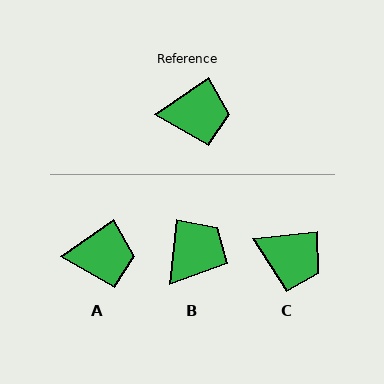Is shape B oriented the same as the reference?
No, it is off by about 49 degrees.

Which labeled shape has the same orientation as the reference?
A.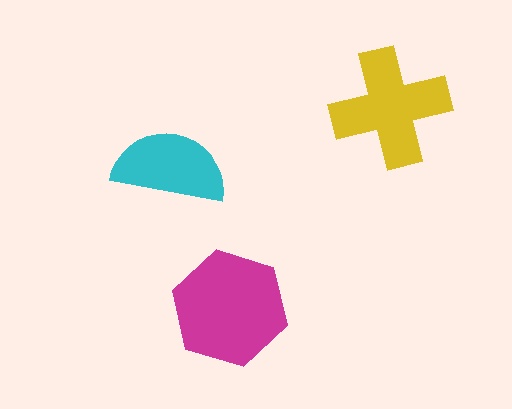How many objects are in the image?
There are 3 objects in the image.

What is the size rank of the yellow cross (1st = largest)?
2nd.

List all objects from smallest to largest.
The cyan semicircle, the yellow cross, the magenta hexagon.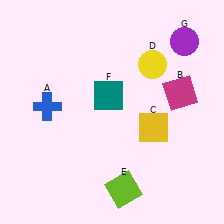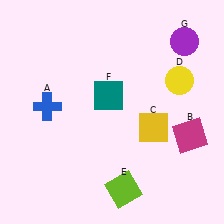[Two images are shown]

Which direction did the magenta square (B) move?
The magenta square (B) moved down.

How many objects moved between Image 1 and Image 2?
2 objects moved between the two images.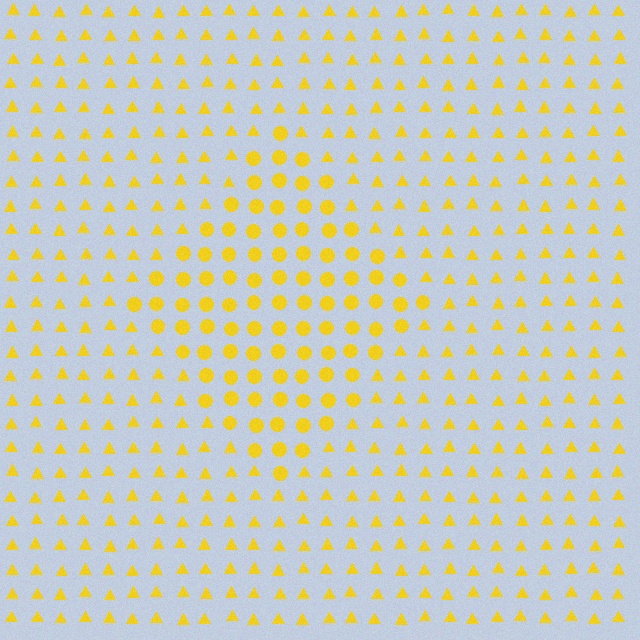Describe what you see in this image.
The image is filled with small yellow elements arranged in a uniform grid. A diamond-shaped region contains circles, while the surrounding area contains triangles. The boundary is defined purely by the change in element shape.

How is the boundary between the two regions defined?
The boundary is defined by a change in element shape: circles inside vs. triangles outside. All elements share the same color and spacing.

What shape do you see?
I see a diamond.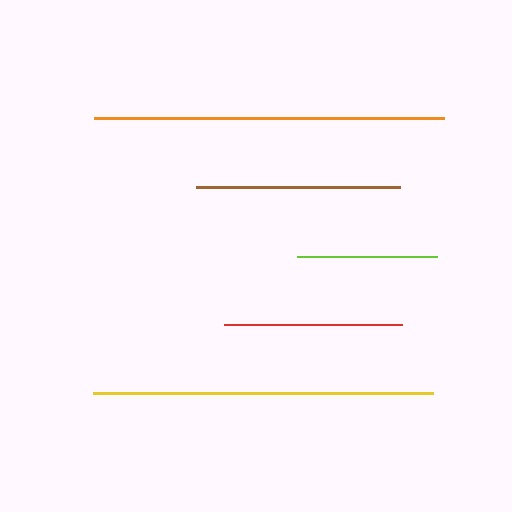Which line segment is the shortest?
The lime line is the shortest at approximately 140 pixels.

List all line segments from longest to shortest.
From longest to shortest: orange, yellow, brown, red, lime.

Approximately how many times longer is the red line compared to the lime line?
The red line is approximately 1.3 times the length of the lime line.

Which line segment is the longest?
The orange line is the longest at approximately 350 pixels.